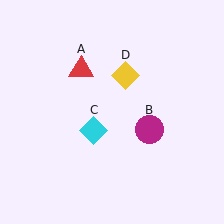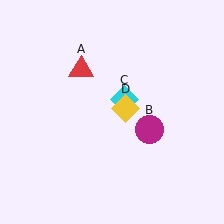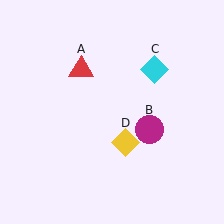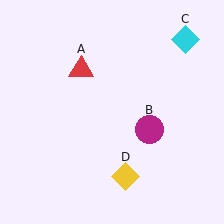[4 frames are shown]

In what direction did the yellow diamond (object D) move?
The yellow diamond (object D) moved down.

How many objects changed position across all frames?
2 objects changed position: cyan diamond (object C), yellow diamond (object D).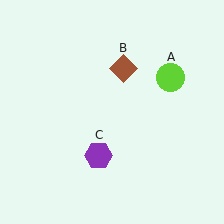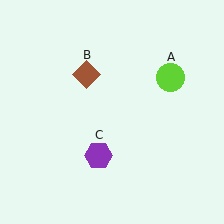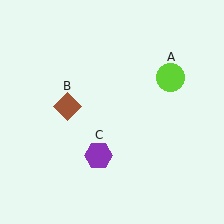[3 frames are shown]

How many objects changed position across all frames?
1 object changed position: brown diamond (object B).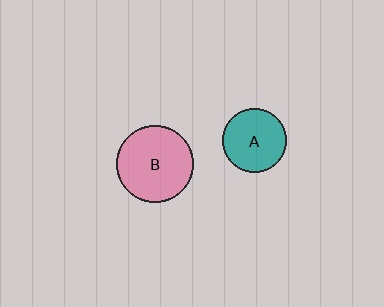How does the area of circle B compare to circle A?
Approximately 1.5 times.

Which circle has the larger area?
Circle B (pink).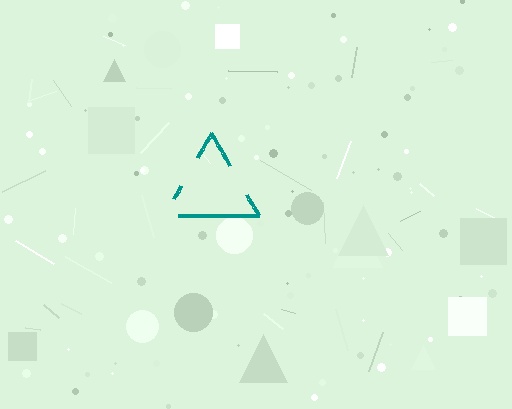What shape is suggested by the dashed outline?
The dashed outline suggests a triangle.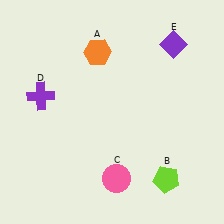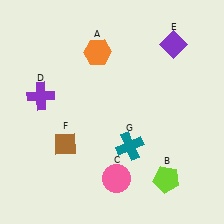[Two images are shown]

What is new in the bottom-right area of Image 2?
A teal cross (G) was added in the bottom-right area of Image 2.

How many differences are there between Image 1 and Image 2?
There are 2 differences between the two images.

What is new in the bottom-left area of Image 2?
A brown diamond (F) was added in the bottom-left area of Image 2.